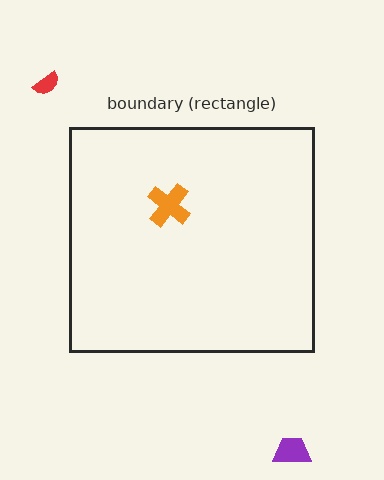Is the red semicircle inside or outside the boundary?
Outside.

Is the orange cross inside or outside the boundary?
Inside.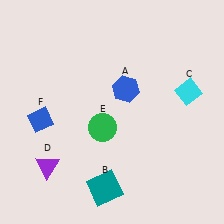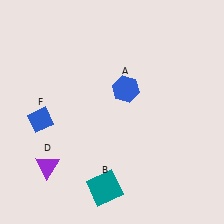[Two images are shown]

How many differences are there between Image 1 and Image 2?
There are 2 differences between the two images.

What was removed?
The green circle (E), the cyan diamond (C) were removed in Image 2.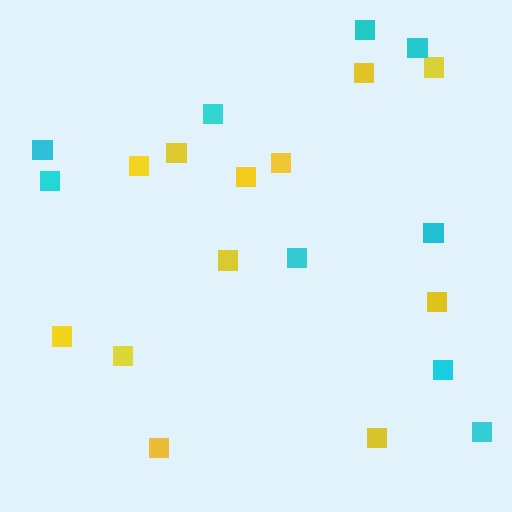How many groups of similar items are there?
There are 2 groups: one group of yellow squares (12) and one group of cyan squares (9).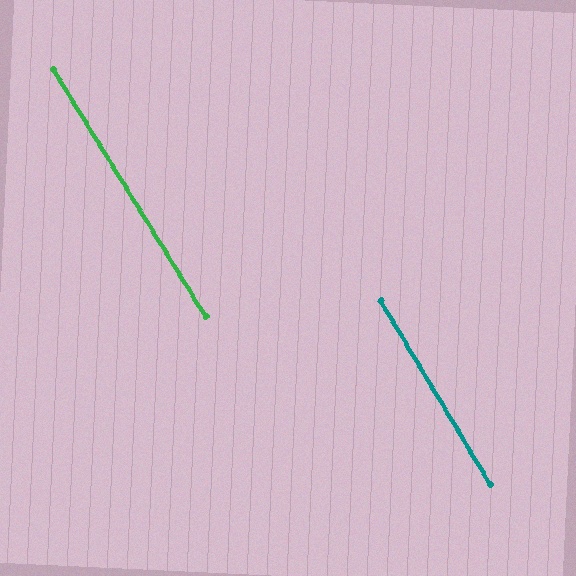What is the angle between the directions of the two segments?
Approximately 1 degree.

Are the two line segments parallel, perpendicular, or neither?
Parallel — their directions differ by only 0.7°.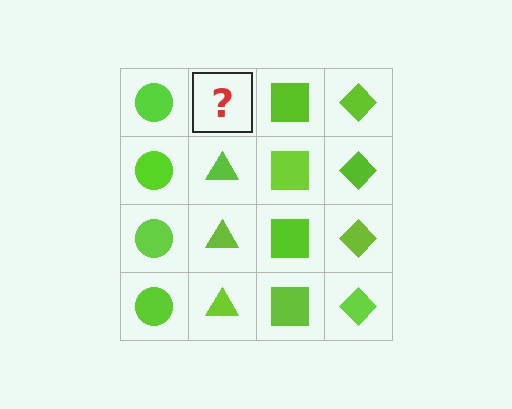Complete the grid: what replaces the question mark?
The question mark should be replaced with a lime triangle.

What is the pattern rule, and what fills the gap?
The rule is that each column has a consistent shape. The gap should be filled with a lime triangle.